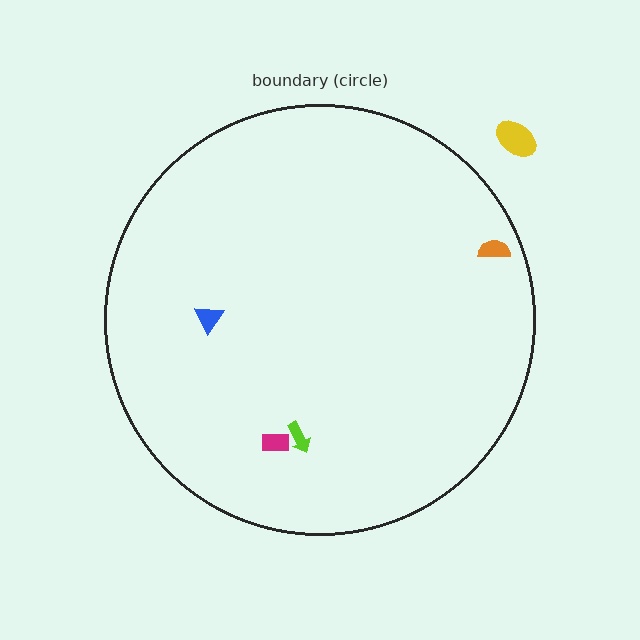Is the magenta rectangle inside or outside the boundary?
Inside.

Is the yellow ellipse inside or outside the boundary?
Outside.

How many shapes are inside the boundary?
4 inside, 1 outside.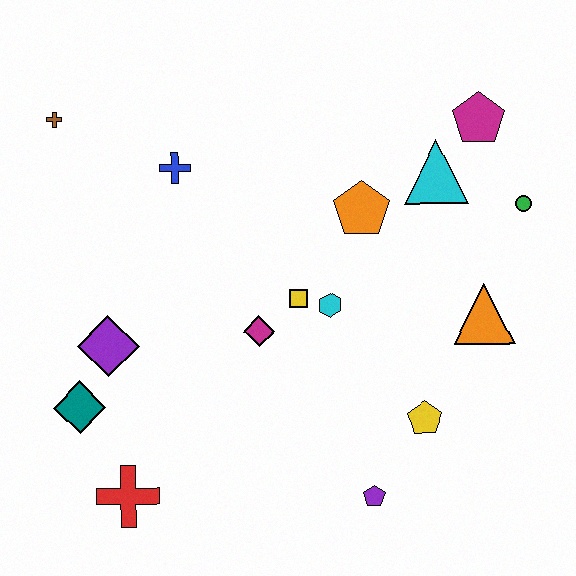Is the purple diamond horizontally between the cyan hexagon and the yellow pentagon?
No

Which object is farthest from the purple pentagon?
The brown cross is farthest from the purple pentagon.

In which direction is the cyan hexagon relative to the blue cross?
The cyan hexagon is to the right of the blue cross.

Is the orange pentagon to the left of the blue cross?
No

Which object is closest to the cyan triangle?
The magenta pentagon is closest to the cyan triangle.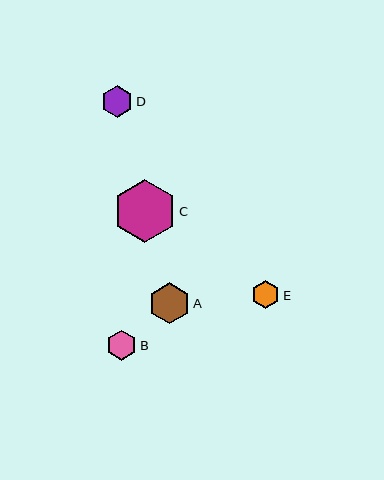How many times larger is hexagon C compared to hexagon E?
Hexagon C is approximately 2.3 times the size of hexagon E.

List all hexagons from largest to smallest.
From largest to smallest: C, A, D, B, E.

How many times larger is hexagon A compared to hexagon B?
Hexagon A is approximately 1.4 times the size of hexagon B.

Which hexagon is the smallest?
Hexagon E is the smallest with a size of approximately 28 pixels.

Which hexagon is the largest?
Hexagon C is the largest with a size of approximately 63 pixels.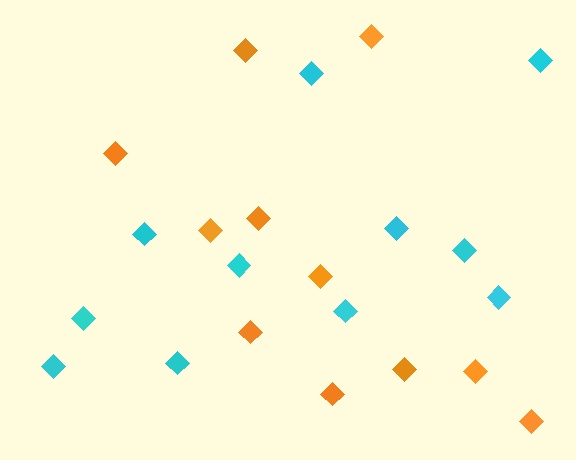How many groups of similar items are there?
There are 2 groups: one group of orange diamonds (11) and one group of cyan diamonds (11).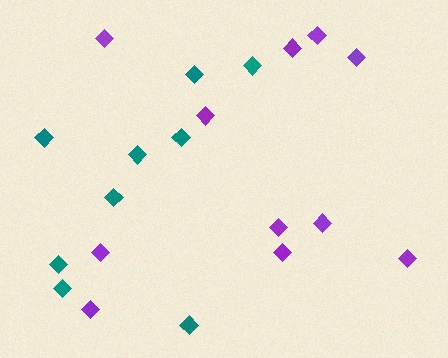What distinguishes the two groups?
There are 2 groups: one group of teal diamonds (9) and one group of purple diamonds (11).